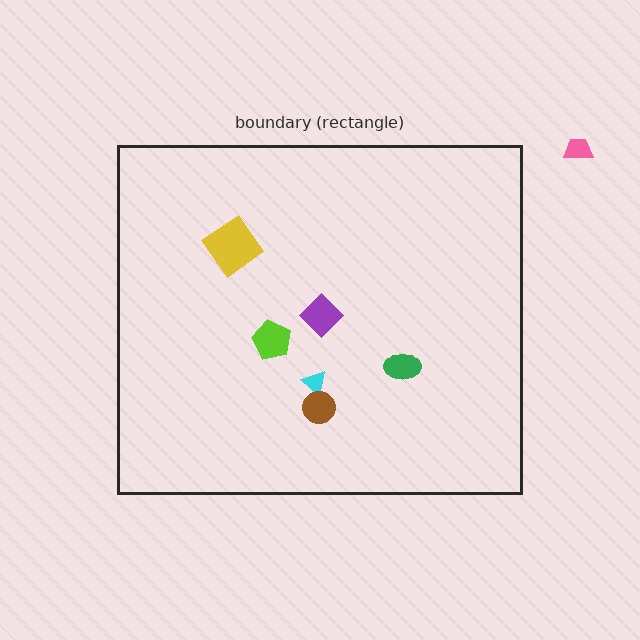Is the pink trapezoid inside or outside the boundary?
Outside.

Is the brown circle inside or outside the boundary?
Inside.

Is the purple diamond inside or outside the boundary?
Inside.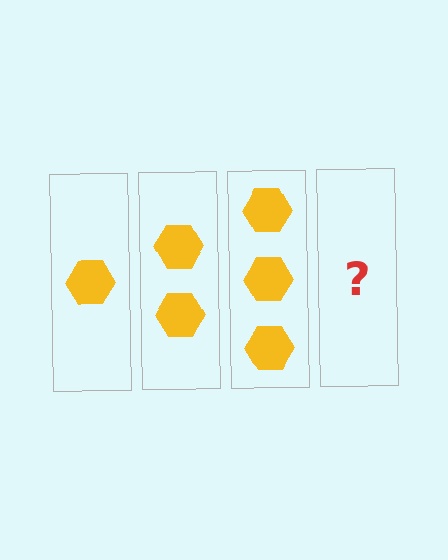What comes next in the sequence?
The next element should be 4 hexagons.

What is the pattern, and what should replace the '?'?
The pattern is that each step adds one more hexagon. The '?' should be 4 hexagons.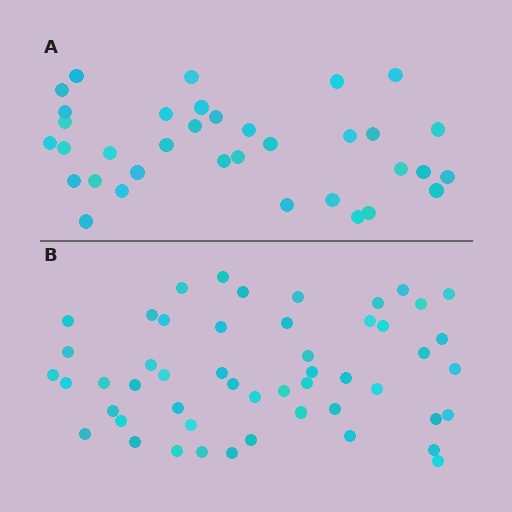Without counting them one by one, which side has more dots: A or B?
Region B (the bottom region) has more dots.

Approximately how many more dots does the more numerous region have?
Region B has approximately 15 more dots than region A.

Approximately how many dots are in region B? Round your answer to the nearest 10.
About 50 dots. (The exact count is 51, which rounds to 50.)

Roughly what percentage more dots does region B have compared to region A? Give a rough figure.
About 45% more.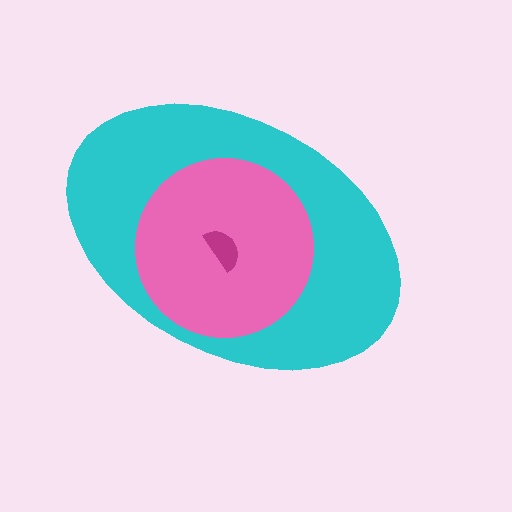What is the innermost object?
The magenta semicircle.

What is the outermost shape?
The cyan ellipse.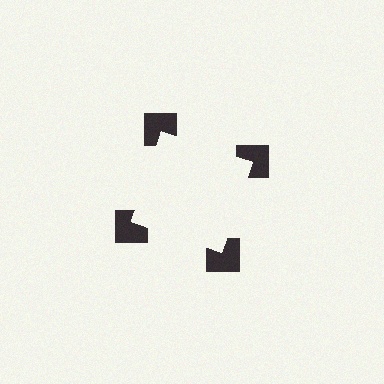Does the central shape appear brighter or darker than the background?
It typically appears slightly brighter than the background, even though no actual brightness change is drawn.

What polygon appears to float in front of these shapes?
An illusory square — its edges are inferred from the aligned wedge cuts in the notched squares, not physically drawn.